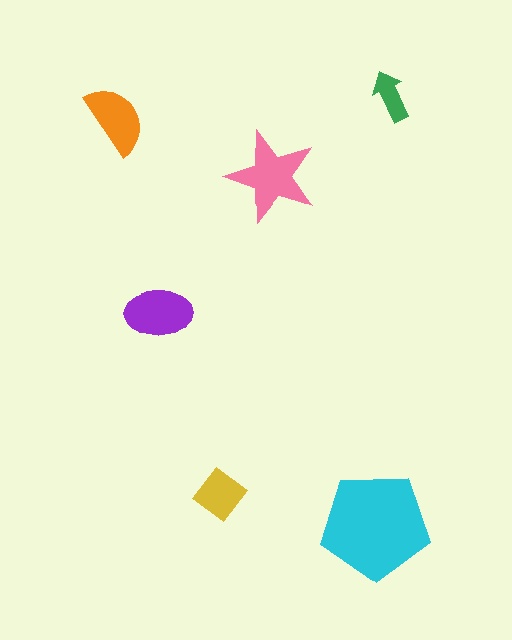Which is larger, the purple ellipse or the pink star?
The pink star.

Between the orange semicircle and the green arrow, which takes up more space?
The orange semicircle.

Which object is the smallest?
The green arrow.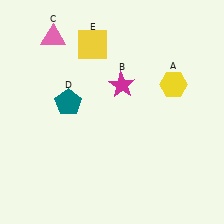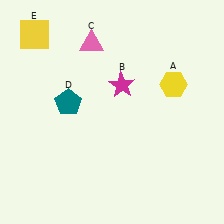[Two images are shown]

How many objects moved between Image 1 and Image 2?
2 objects moved between the two images.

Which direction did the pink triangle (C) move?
The pink triangle (C) moved right.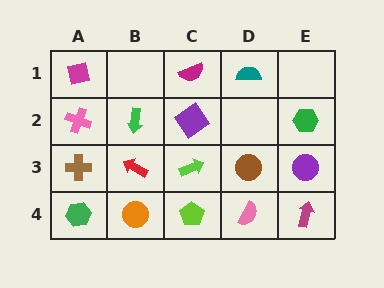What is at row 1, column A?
A magenta square.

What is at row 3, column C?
A lime arrow.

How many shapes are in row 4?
5 shapes.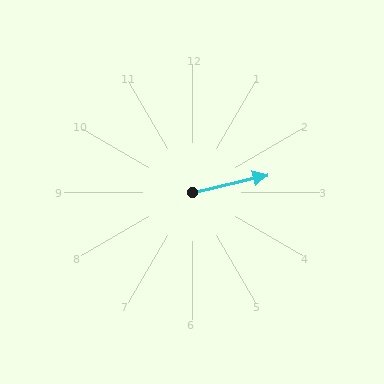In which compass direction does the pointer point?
East.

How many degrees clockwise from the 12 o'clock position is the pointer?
Approximately 77 degrees.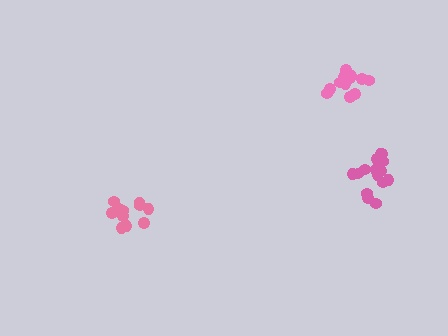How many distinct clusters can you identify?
There are 3 distinct clusters.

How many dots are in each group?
Group 1: 12 dots, Group 2: 11 dots, Group 3: 15 dots (38 total).